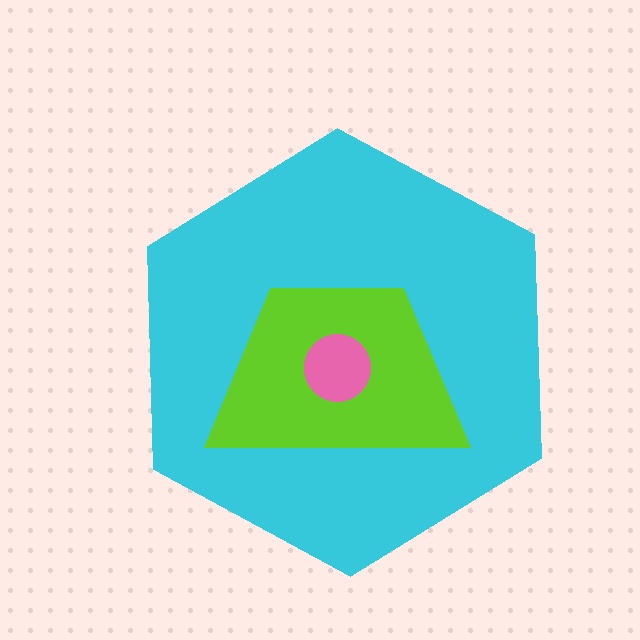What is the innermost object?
The pink circle.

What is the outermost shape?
The cyan hexagon.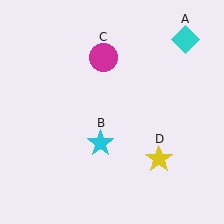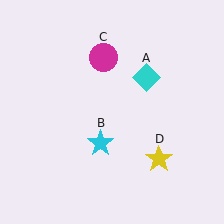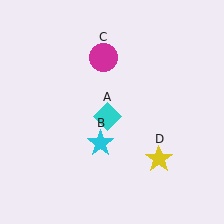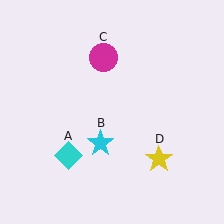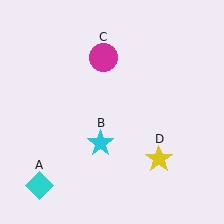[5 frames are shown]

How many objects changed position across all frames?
1 object changed position: cyan diamond (object A).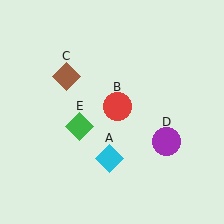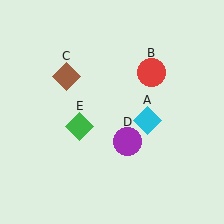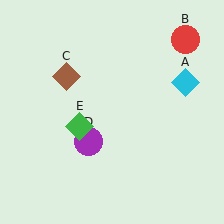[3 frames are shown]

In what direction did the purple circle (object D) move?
The purple circle (object D) moved left.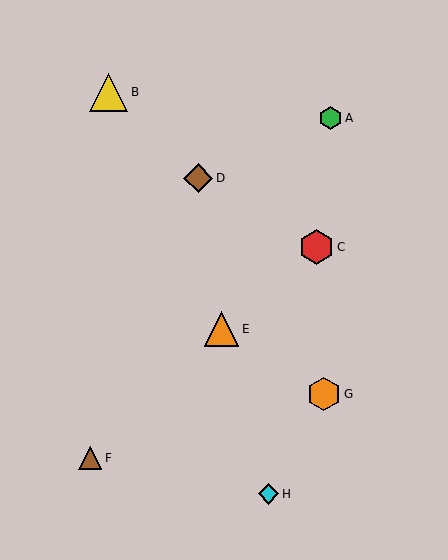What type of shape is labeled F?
Shape F is a brown triangle.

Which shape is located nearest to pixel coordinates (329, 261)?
The red hexagon (labeled C) at (316, 247) is nearest to that location.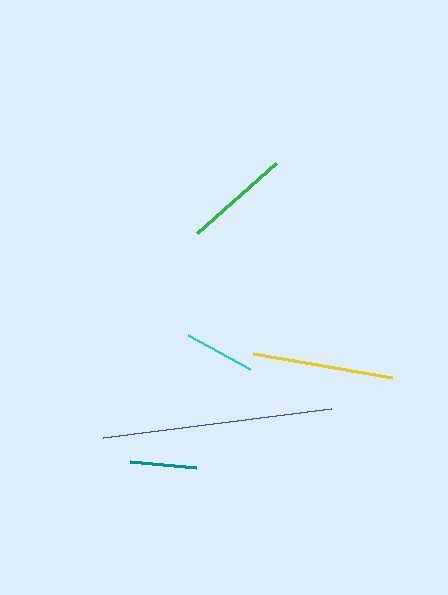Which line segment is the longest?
The blue line is the longest at approximately 229 pixels.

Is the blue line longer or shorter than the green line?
The blue line is longer than the green line.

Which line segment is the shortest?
The teal line is the shortest at approximately 66 pixels.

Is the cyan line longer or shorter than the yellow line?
The yellow line is longer than the cyan line.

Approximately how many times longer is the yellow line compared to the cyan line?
The yellow line is approximately 2.0 times the length of the cyan line.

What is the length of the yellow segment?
The yellow segment is approximately 141 pixels long.